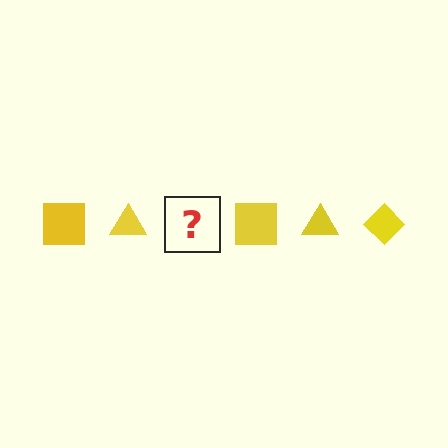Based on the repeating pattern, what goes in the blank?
The blank should be a yellow diamond.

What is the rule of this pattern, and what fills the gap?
The rule is that the pattern cycles through square, triangle, diamond shapes in yellow. The gap should be filled with a yellow diamond.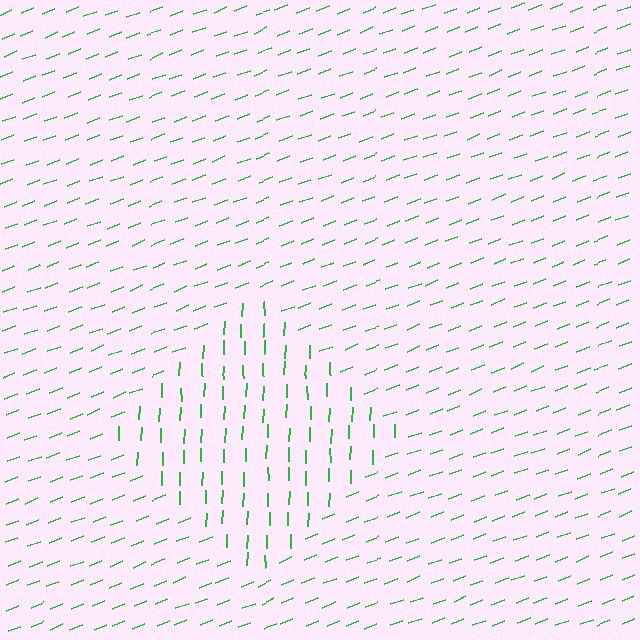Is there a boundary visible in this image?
Yes, there is a texture boundary formed by a change in line orientation.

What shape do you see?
I see a diamond.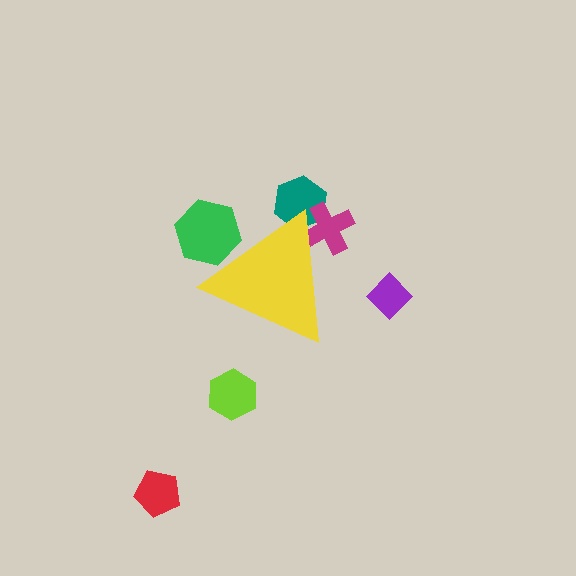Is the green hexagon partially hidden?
Yes, the green hexagon is partially hidden behind the yellow triangle.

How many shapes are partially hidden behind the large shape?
3 shapes are partially hidden.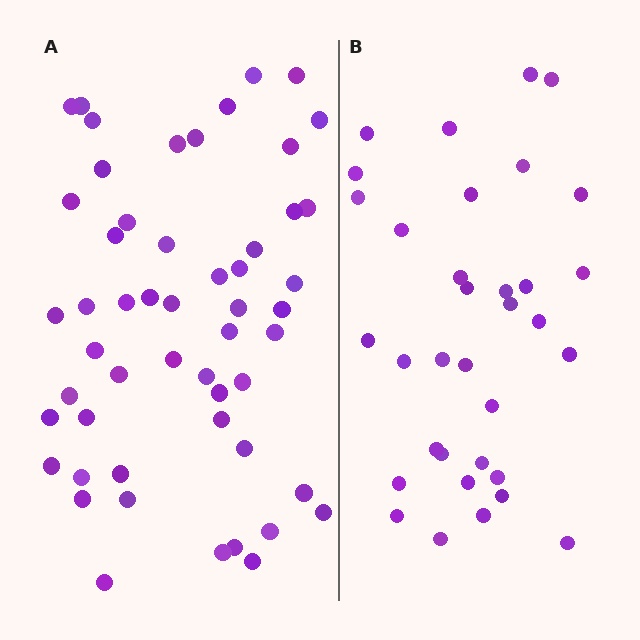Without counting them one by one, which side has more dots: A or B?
Region A (the left region) has more dots.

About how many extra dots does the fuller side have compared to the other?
Region A has approximately 20 more dots than region B.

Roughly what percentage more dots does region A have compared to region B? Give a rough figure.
About 55% more.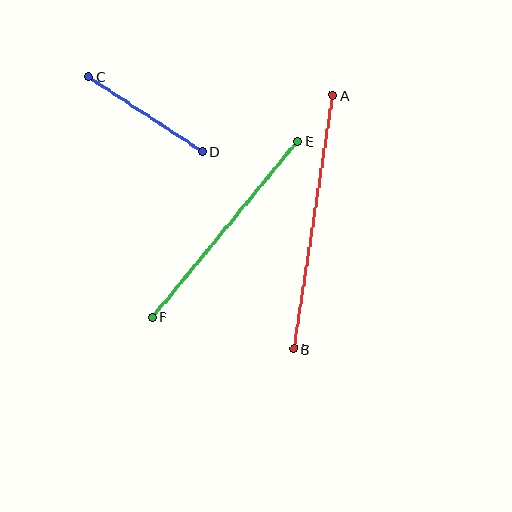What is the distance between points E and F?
The distance is approximately 228 pixels.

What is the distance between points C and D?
The distance is approximately 136 pixels.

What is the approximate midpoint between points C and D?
The midpoint is at approximately (146, 114) pixels.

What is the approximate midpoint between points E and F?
The midpoint is at approximately (225, 229) pixels.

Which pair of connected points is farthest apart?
Points A and B are farthest apart.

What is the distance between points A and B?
The distance is approximately 256 pixels.